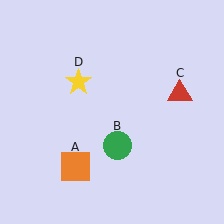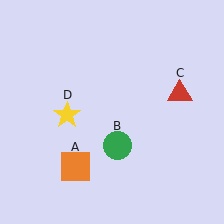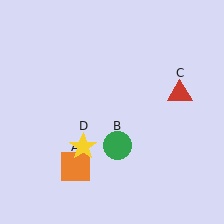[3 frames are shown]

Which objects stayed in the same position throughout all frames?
Orange square (object A) and green circle (object B) and red triangle (object C) remained stationary.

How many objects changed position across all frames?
1 object changed position: yellow star (object D).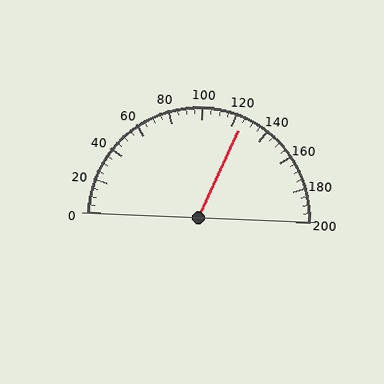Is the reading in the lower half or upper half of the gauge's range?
The reading is in the upper half of the range (0 to 200).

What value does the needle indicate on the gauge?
The needle indicates approximately 125.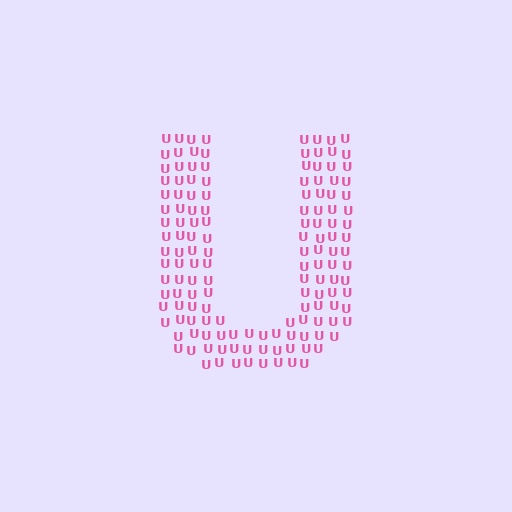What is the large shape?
The large shape is the letter U.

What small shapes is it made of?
It is made of small letter U's.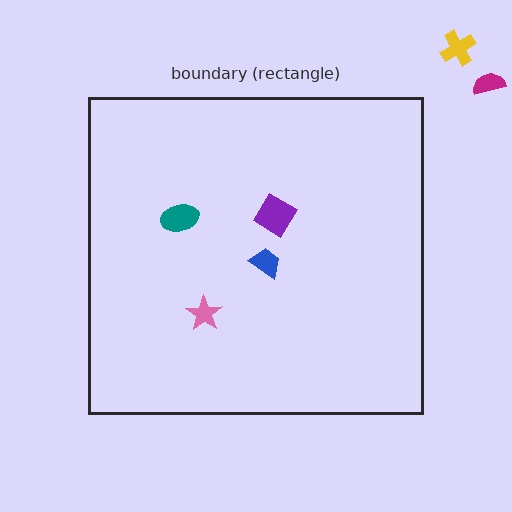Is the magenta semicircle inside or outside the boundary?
Outside.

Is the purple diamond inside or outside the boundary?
Inside.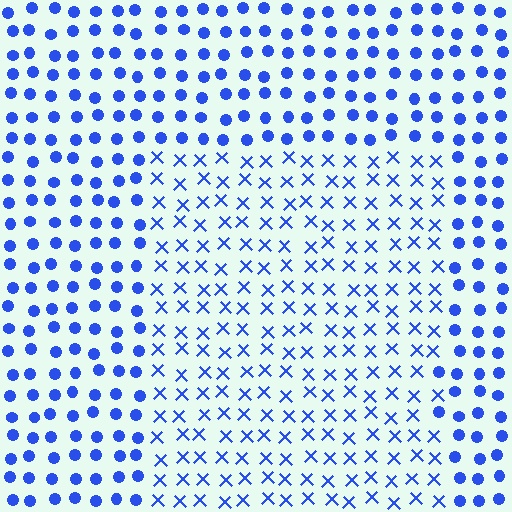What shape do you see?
I see a rectangle.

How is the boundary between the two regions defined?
The boundary is defined by a change in element shape: X marks inside vs. circles outside. All elements share the same color and spacing.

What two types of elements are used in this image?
The image uses X marks inside the rectangle region and circles outside it.